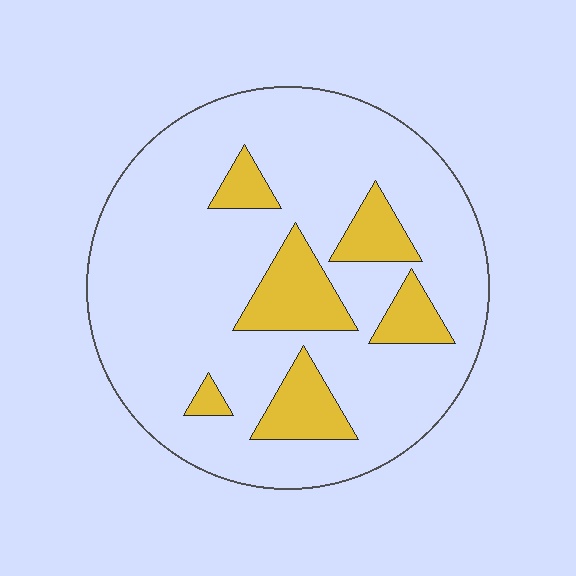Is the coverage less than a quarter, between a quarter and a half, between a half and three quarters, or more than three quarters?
Less than a quarter.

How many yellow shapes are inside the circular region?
6.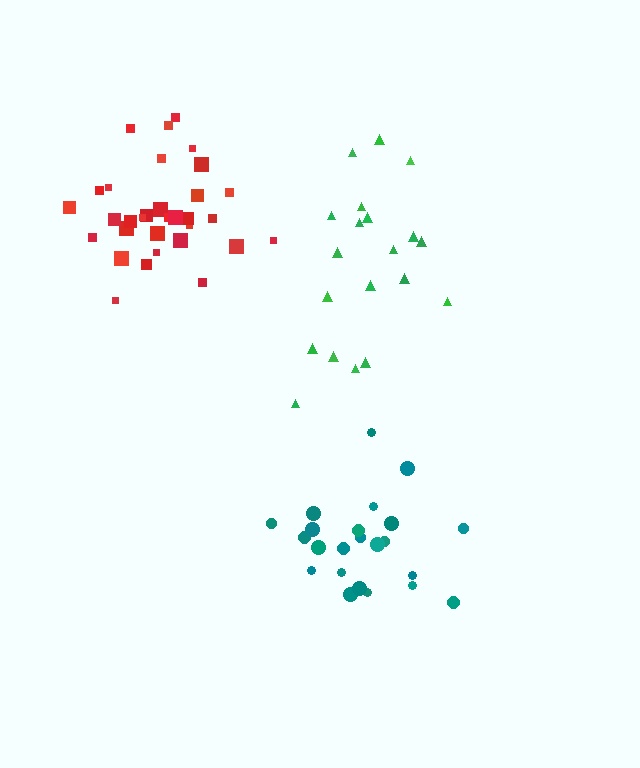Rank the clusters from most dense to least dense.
red, teal, green.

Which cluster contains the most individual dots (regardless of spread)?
Red (33).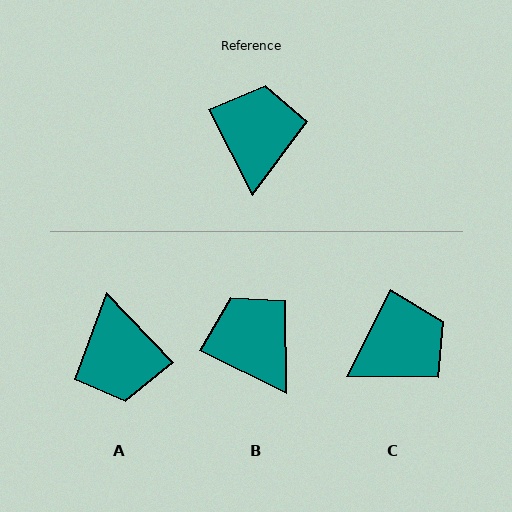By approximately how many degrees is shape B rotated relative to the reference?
Approximately 37 degrees counter-clockwise.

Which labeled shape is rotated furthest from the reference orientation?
A, about 164 degrees away.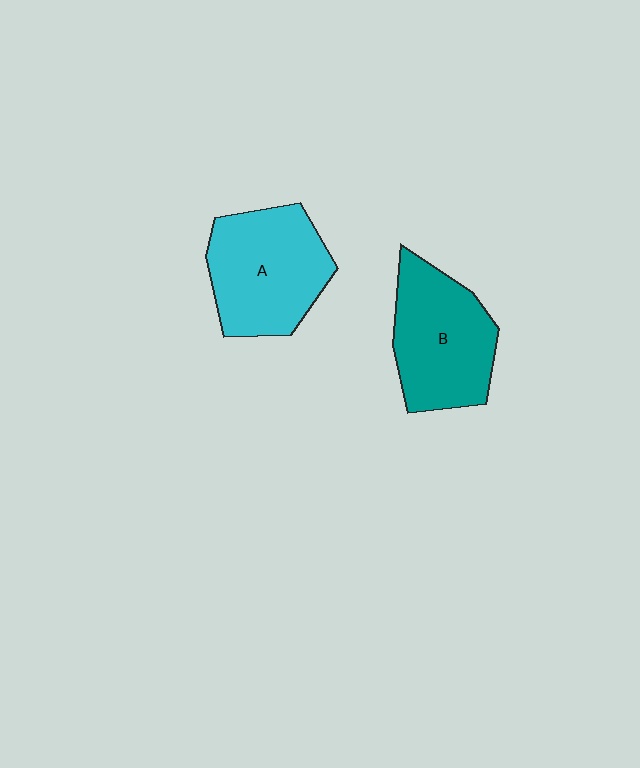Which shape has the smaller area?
Shape B (teal).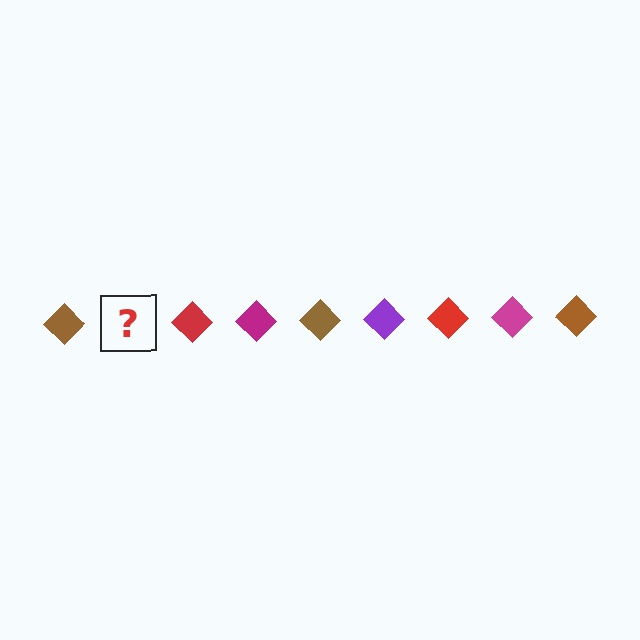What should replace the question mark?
The question mark should be replaced with a purple diamond.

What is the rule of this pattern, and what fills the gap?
The rule is that the pattern cycles through brown, purple, red, magenta diamonds. The gap should be filled with a purple diamond.